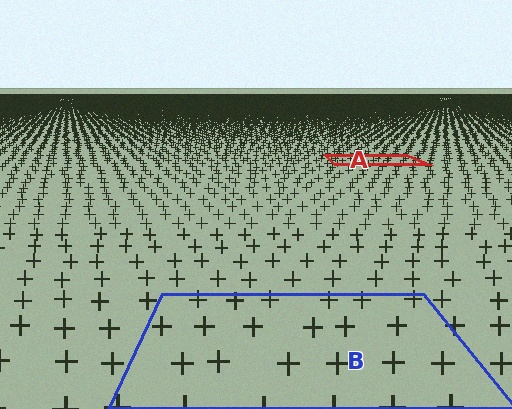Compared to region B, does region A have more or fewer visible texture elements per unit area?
Region A has more texture elements per unit area — they are packed more densely because it is farther away.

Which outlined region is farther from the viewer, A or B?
Region A is farther from the viewer — the texture elements inside it appear smaller and more densely packed.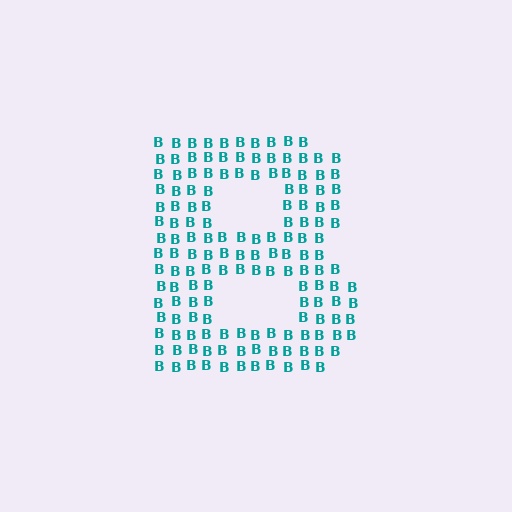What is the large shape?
The large shape is the letter B.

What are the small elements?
The small elements are letter B's.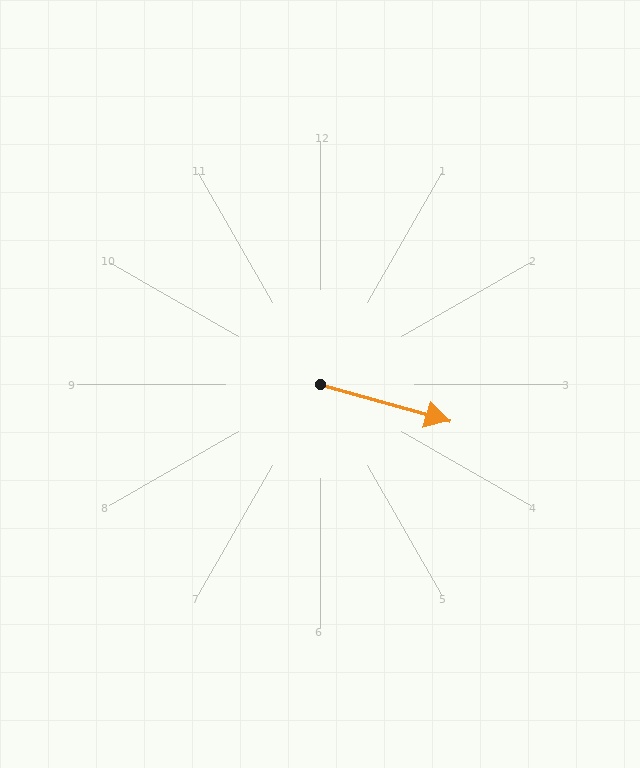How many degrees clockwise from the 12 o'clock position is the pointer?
Approximately 106 degrees.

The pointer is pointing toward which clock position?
Roughly 4 o'clock.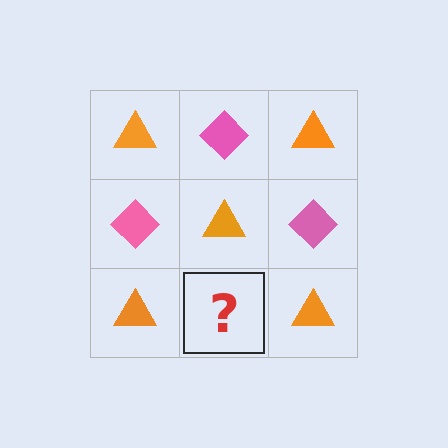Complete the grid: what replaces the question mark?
The question mark should be replaced with a pink diamond.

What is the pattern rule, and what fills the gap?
The rule is that it alternates orange triangle and pink diamond in a checkerboard pattern. The gap should be filled with a pink diamond.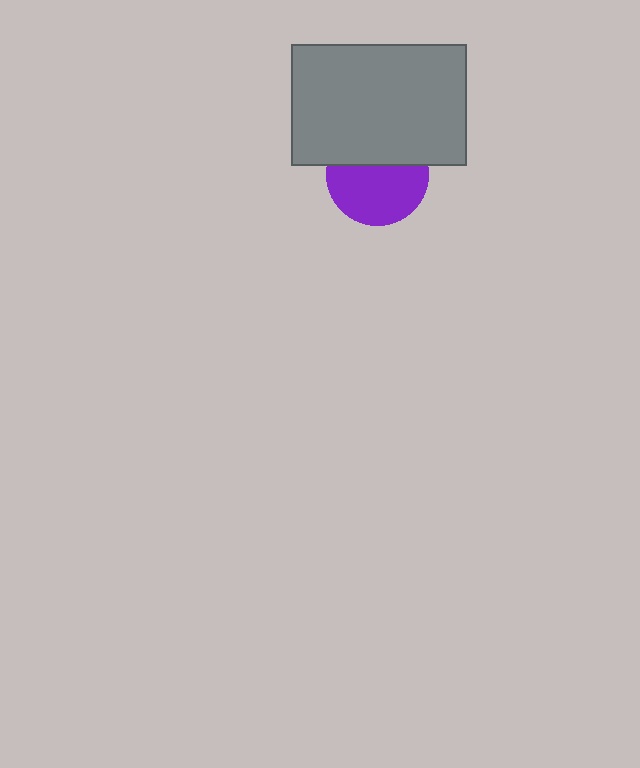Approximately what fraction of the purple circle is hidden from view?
Roughly 39% of the purple circle is hidden behind the gray rectangle.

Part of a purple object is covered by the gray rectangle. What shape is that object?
It is a circle.